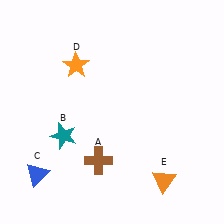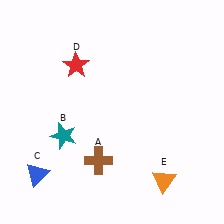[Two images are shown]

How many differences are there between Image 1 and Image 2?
There is 1 difference between the two images.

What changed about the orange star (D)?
In Image 1, D is orange. In Image 2, it changed to red.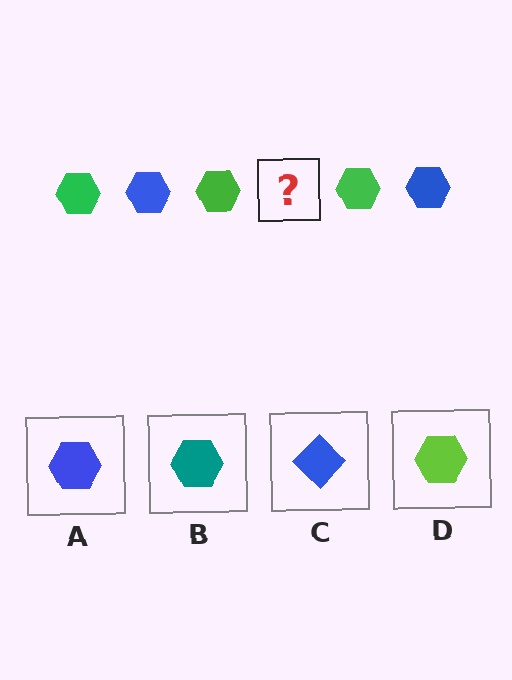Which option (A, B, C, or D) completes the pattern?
A.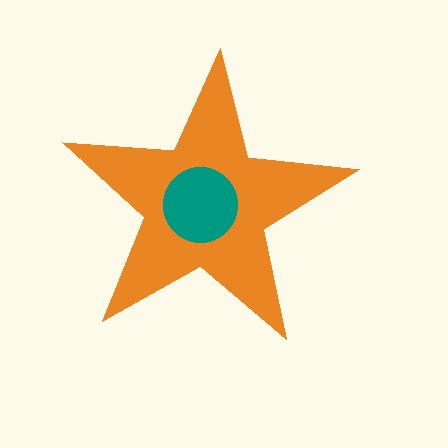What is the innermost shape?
The teal circle.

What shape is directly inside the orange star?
The teal circle.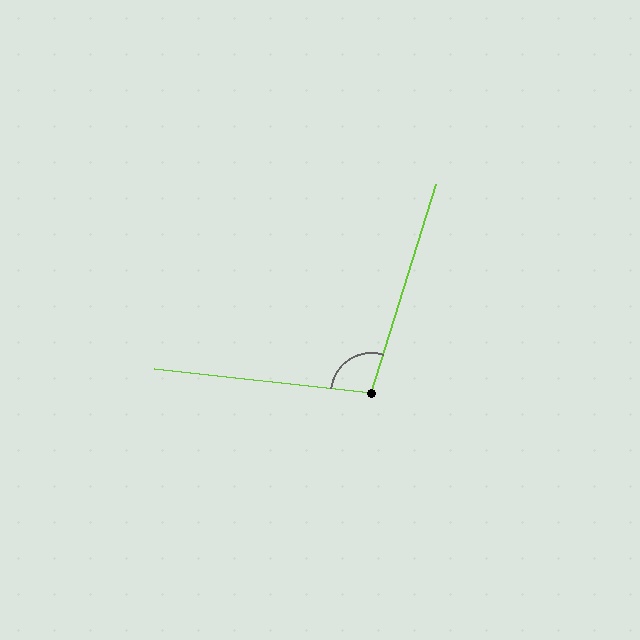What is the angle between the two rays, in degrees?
Approximately 101 degrees.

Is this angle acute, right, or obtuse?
It is obtuse.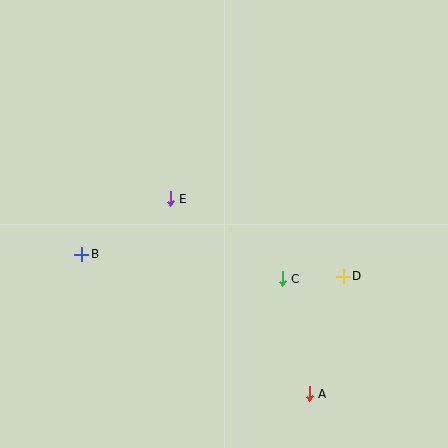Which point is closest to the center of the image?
Point E at (170, 199) is closest to the center.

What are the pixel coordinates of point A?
Point A is at (309, 394).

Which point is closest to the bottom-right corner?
Point A is closest to the bottom-right corner.